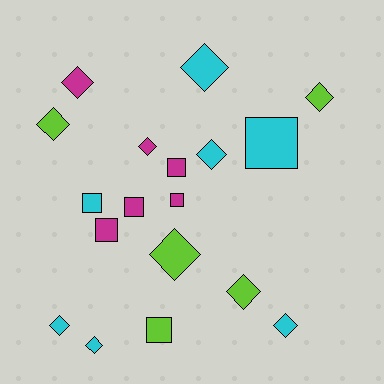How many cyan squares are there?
There are 2 cyan squares.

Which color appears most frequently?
Cyan, with 7 objects.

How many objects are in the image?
There are 18 objects.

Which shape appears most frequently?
Diamond, with 11 objects.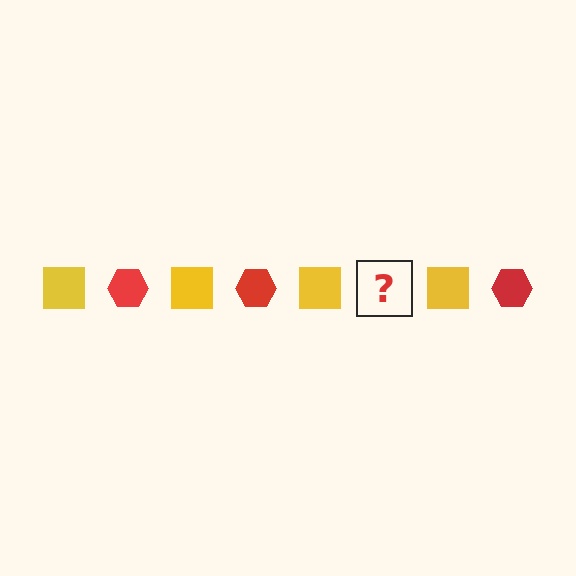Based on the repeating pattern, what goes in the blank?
The blank should be a red hexagon.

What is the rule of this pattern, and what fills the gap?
The rule is that the pattern alternates between yellow square and red hexagon. The gap should be filled with a red hexagon.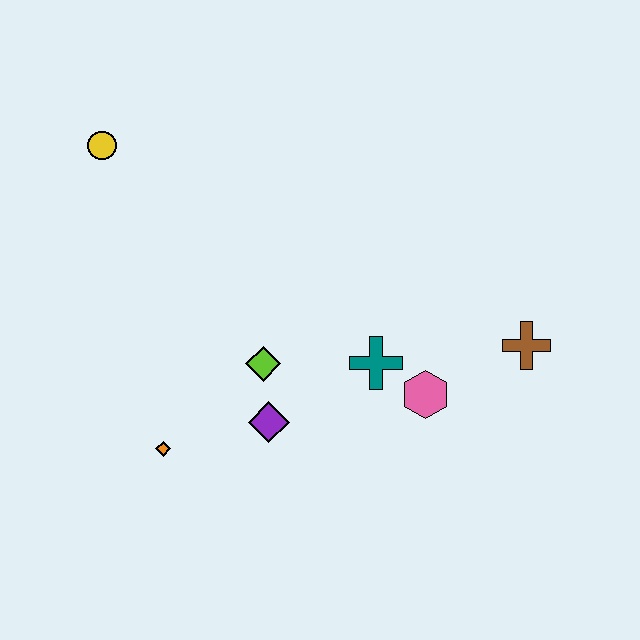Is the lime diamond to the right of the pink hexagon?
No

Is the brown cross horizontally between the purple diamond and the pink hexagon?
No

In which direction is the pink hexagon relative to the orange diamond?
The pink hexagon is to the right of the orange diamond.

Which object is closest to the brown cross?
The pink hexagon is closest to the brown cross.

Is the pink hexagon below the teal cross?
Yes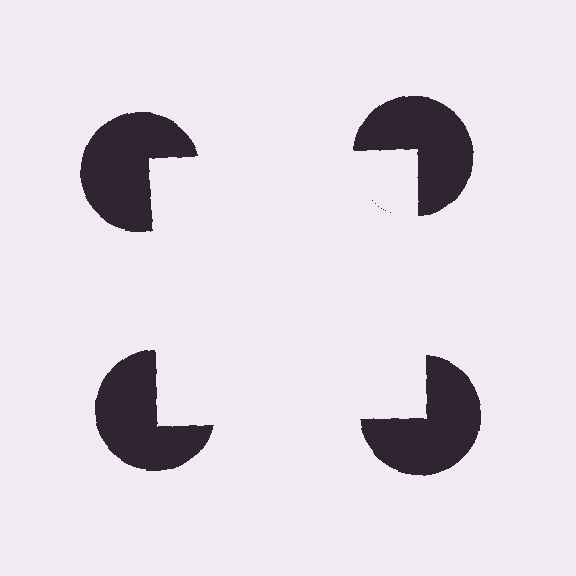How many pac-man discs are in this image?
There are 4 — one at each vertex of the illusory square.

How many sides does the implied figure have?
4 sides.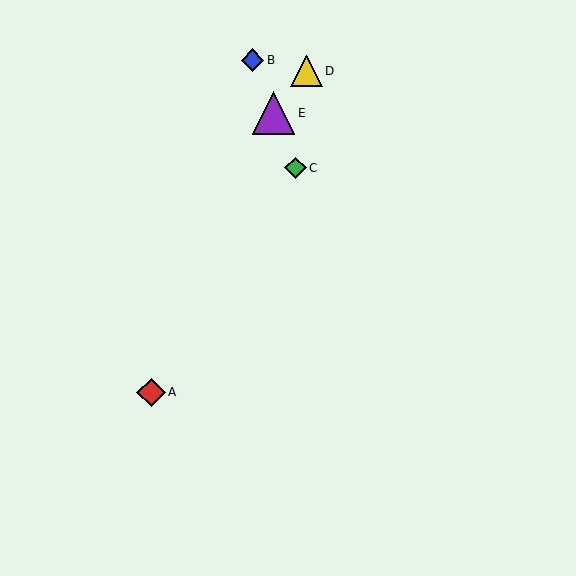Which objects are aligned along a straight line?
Objects B, C, E are aligned along a straight line.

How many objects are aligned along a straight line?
3 objects (B, C, E) are aligned along a straight line.